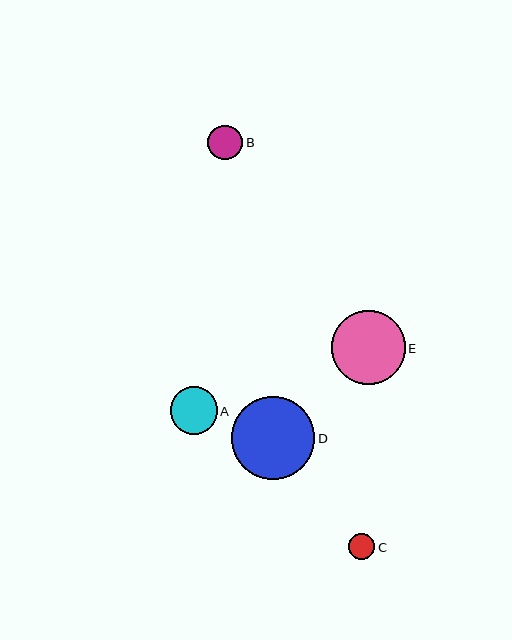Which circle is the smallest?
Circle C is the smallest with a size of approximately 26 pixels.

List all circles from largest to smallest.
From largest to smallest: D, E, A, B, C.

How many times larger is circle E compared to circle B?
Circle E is approximately 2.1 times the size of circle B.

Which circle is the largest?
Circle D is the largest with a size of approximately 83 pixels.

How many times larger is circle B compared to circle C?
Circle B is approximately 1.3 times the size of circle C.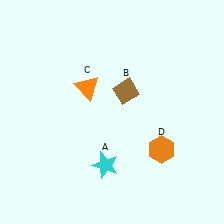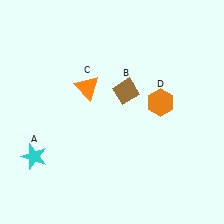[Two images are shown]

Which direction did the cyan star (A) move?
The cyan star (A) moved left.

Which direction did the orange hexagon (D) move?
The orange hexagon (D) moved up.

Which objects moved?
The objects that moved are: the cyan star (A), the orange hexagon (D).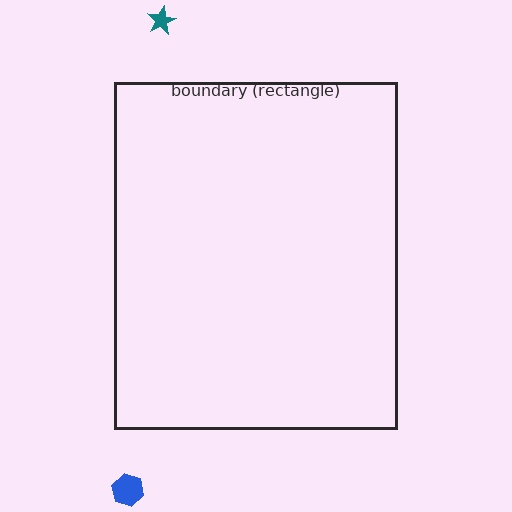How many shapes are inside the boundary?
0 inside, 2 outside.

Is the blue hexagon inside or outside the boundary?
Outside.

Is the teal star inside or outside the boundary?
Outside.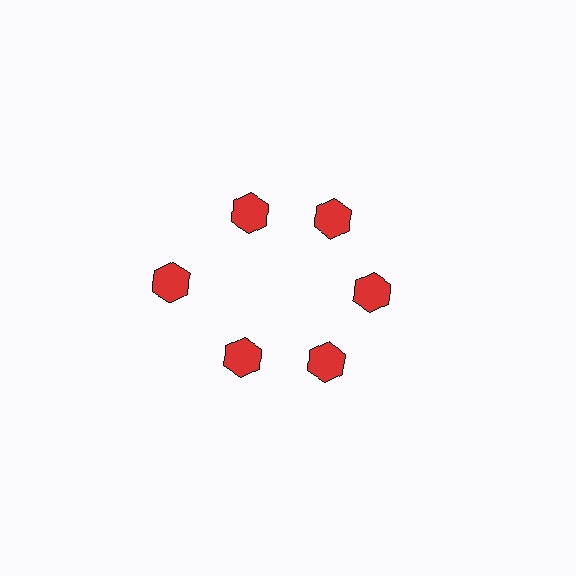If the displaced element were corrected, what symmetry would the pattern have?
It would have 6-fold rotational symmetry — the pattern would map onto itself every 60 degrees.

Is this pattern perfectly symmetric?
No. The 6 red hexagons are arranged in a ring, but one element near the 9 o'clock position is pushed outward from the center, breaking the 6-fold rotational symmetry.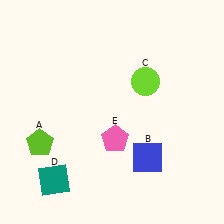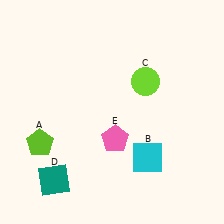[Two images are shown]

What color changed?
The square (B) changed from blue in Image 1 to cyan in Image 2.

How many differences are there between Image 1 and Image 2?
There is 1 difference between the two images.